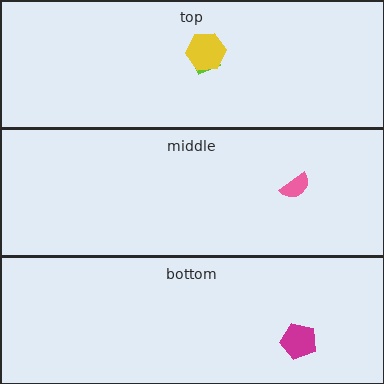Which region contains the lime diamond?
The top region.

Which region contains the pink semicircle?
The middle region.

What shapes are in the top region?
The lime diamond, the yellow hexagon.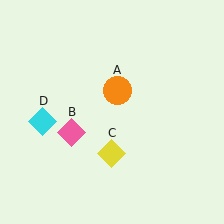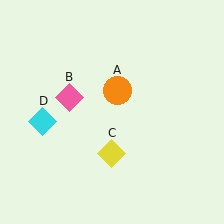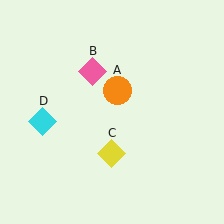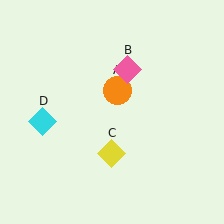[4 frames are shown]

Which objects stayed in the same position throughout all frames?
Orange circle (object A) and yellow diamond (object C) and cyan diamond (object D) remained stationary.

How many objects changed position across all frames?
1 object changed position: pink diamond (object B).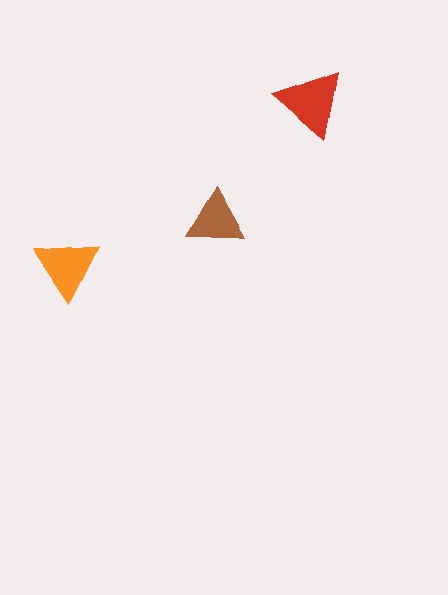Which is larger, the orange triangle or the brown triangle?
The orange one.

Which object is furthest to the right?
The red triangle is rightmost.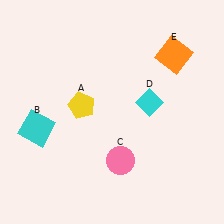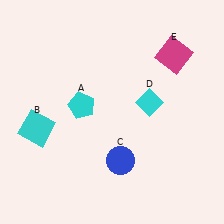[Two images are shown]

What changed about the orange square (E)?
In Image 1, E is orange. In Image 2, it changed to magenta.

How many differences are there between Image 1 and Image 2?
There are 3 differences between the two images.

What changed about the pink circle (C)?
In Image 1, C is pink. In Image 2, it changed to blue.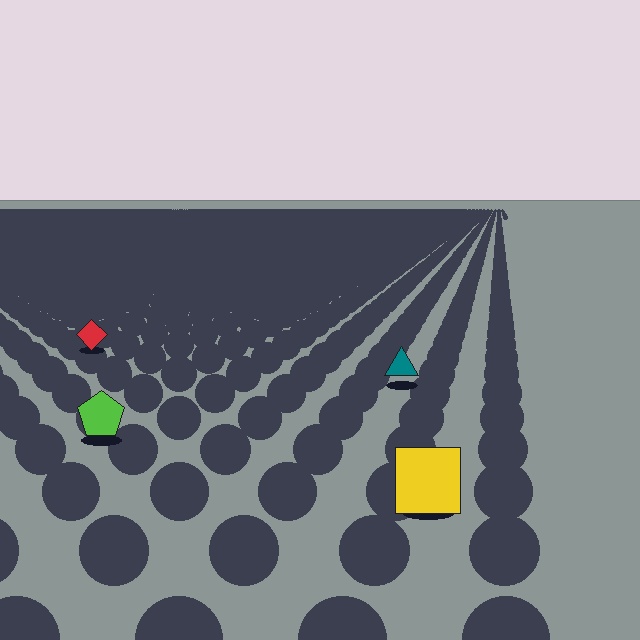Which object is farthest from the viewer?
The red diamond is farthest from the viewer. It appears smaller and the ground texture around it is denser.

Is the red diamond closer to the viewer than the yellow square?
No. The yellow square is closer — you can tell from the texture gradient: the ground texture is coarser near it.